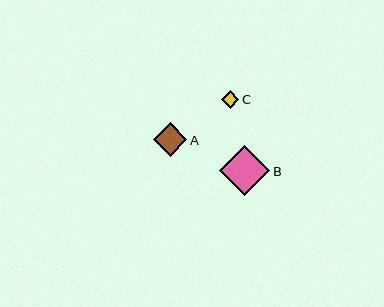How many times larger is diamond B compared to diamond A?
Diamond B is approximately 1.5 times the size of diamond A.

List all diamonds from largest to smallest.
From largest to smallest: B, A, C.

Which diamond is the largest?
Diamond B is the largest with a size of approximately 50 pixels.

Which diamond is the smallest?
Diamond C is the smallest with a size of approximately 18 pixels.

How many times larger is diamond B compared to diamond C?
Diamond B is approximately 2.8 times the size of diamond C.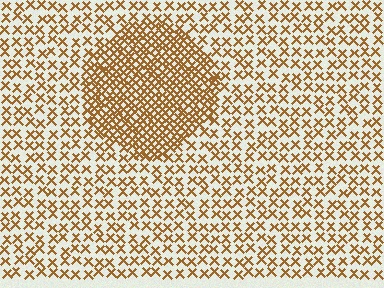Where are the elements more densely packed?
The elements are more densely packed inside the circle boundary.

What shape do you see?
I see a circle.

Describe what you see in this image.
The image contains small brown elements arranged at two different densities. A circle-shaped region is visible where the elements are more densely packed than the surrounding area.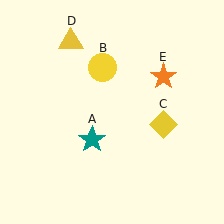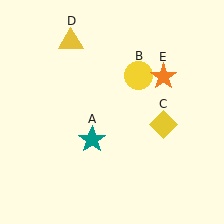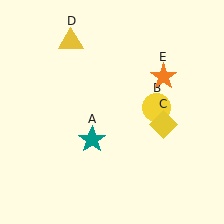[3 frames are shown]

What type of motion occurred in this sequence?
The yellow circle (object B) rotated clockwise around the center of the scene.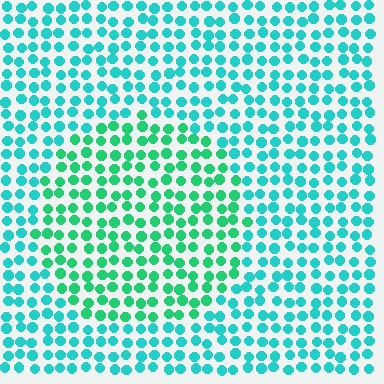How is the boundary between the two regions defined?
The boundary is defined purely by a slight shift in hue (about 30 degrees). Spacing, size, and orientation are identical on both sides.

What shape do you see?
I see a circle.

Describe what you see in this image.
The image is filled with small cyan elements in a uniform arrangement. A circle-shaped region is visible where the elements are tinted to a slightly different hue, forming a subtle color boundary.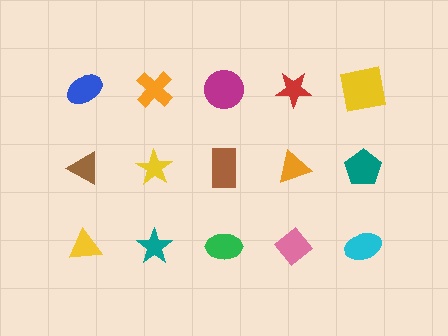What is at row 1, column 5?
A yellow square.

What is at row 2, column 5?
A teal pentagon.